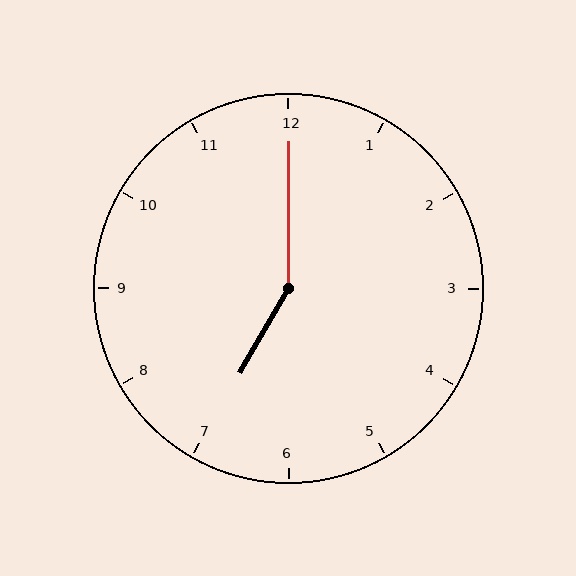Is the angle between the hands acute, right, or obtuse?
It is obtuse.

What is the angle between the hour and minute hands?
Approximately 150 degrees.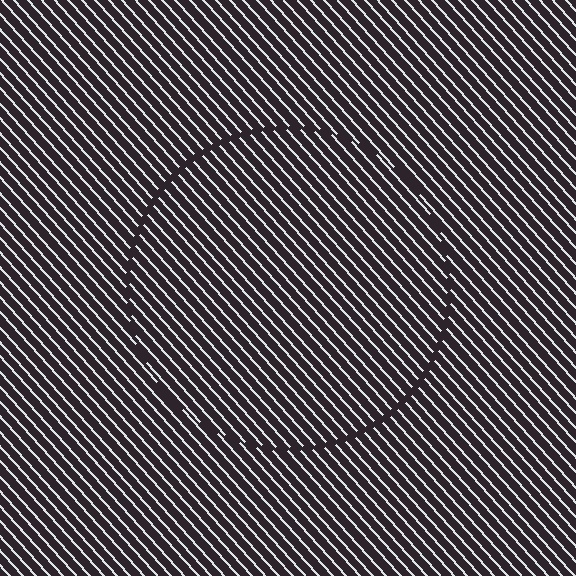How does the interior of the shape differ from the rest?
The interior of the shape contains the same grating, shifted by half a period — the contour is defined by the phase discontinuity where line-ends from the inner and outer gratings abut.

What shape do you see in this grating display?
An illusory circle. The interior of the shape contains the same grating, shifted by half a period — the contour is defined by the phase discontinuity where line-ends from the inner and outer gratings abut.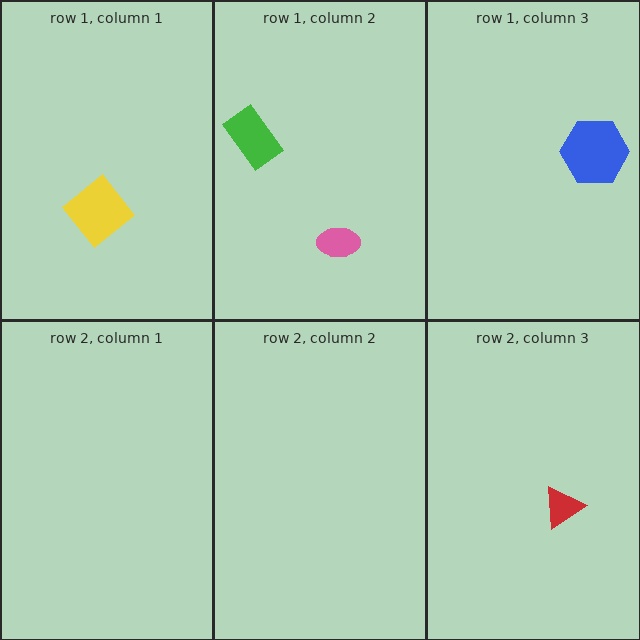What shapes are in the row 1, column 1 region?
The yellow diamond.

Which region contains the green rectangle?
The row 1, column 2 region.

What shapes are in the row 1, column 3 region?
The blue hexagon.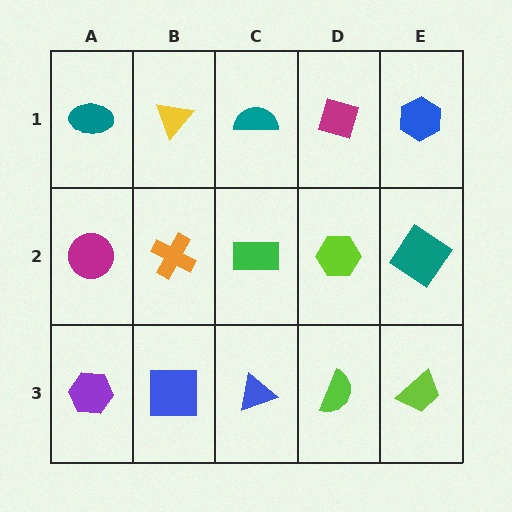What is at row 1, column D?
A magenta diamond.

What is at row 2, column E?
A teal diamond.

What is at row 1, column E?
A blue hexagon.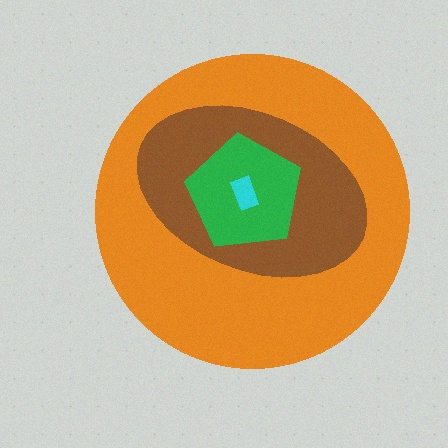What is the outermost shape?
The orange circle.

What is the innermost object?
The cyan rectangle.